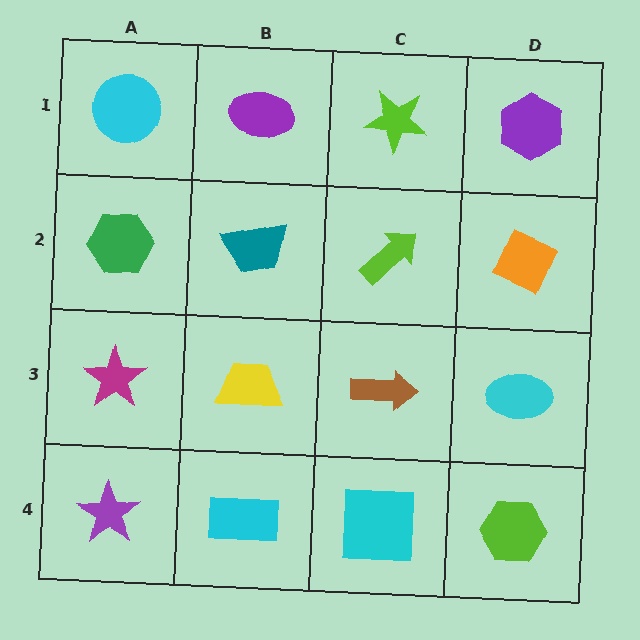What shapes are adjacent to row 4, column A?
A magenta star (row 3, column A), a cyan rectangle (row 4, column B).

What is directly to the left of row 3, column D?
A brown arrow.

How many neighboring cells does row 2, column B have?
4.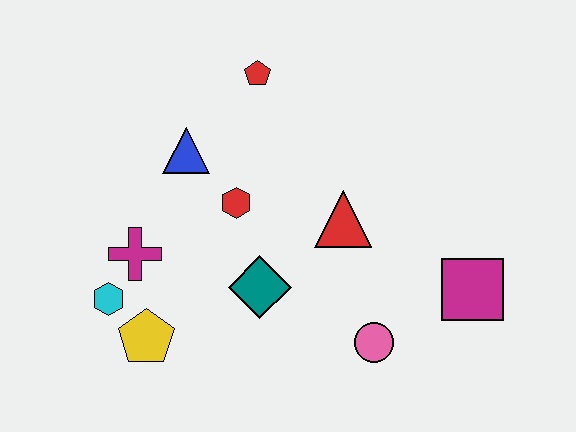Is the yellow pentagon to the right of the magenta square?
No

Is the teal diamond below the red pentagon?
Yes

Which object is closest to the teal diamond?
The red hexagon is closest to the teal diamond.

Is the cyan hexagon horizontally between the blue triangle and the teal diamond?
No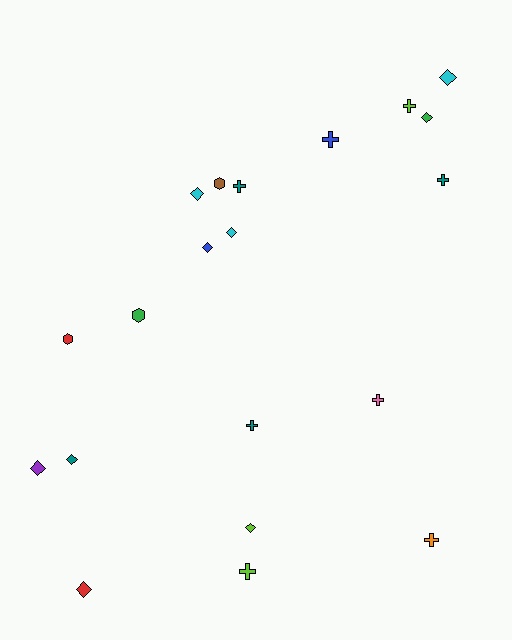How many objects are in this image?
There are 20 objects.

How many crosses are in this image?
There are 8 crosses.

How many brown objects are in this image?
There is 1 brown object.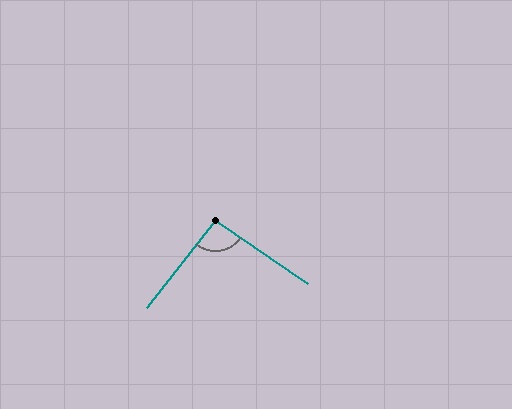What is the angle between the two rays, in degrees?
Approximately 94 degrees.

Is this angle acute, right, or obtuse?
It is approximately a right angle.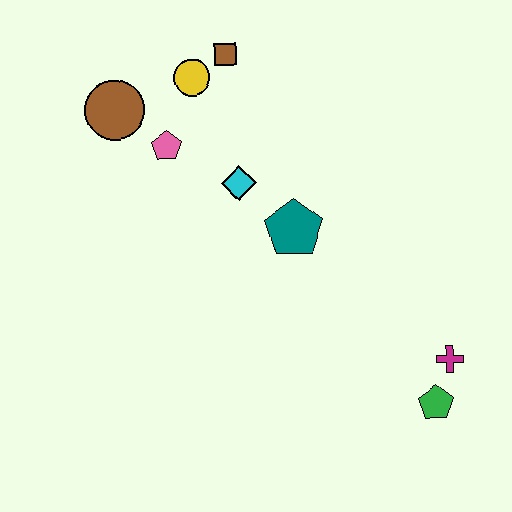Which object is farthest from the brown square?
The green pentagon is farthest from the brown square.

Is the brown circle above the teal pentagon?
Yes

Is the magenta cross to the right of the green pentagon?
Yes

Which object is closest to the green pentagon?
The magenta cross is closest to the green pentagon.